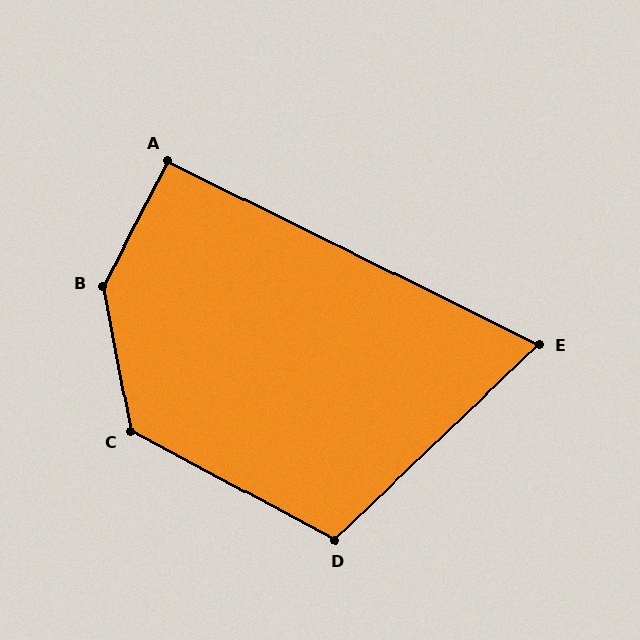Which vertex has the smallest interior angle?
E, at approximately 70 degrees.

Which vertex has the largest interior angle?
B, at approximately 142 degrees.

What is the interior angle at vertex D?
Approximately 108 degrees (obtuse).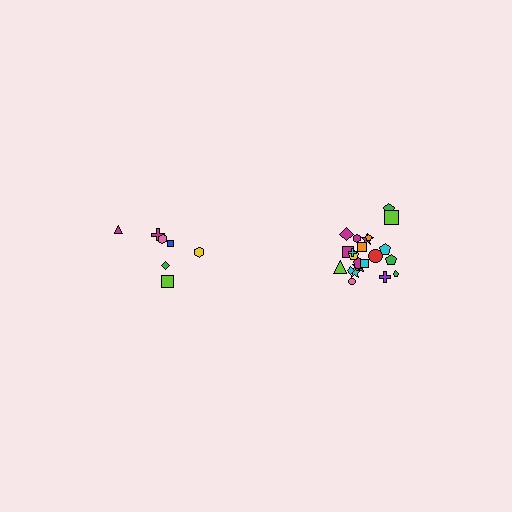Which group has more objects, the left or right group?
The right group.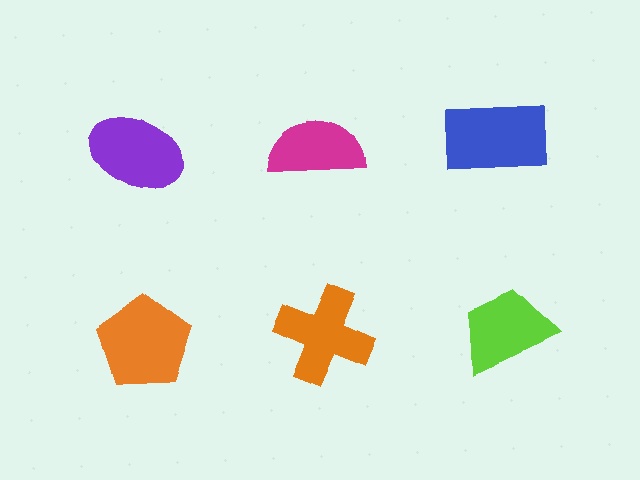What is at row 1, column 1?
A purple ellipse.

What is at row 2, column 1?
An orange pentagon.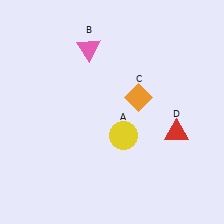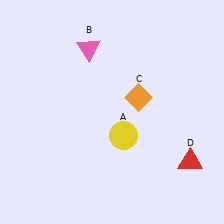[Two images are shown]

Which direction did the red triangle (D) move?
The red triangle (D) moved down.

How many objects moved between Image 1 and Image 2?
1 object moved between the two images.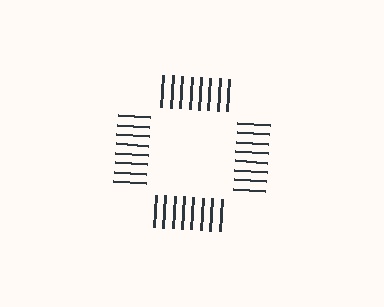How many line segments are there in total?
32 — 8 along each of the 4 edges.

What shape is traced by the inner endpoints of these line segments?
An illusory square — the line segments terminate on its edges but no continuous stroke is drawn.